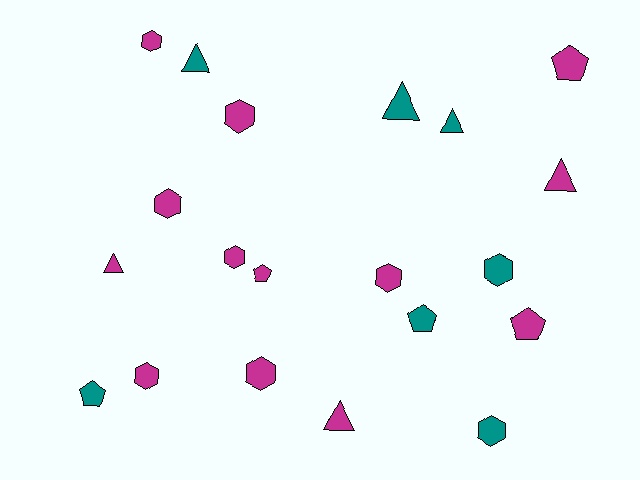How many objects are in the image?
There are 20 objects.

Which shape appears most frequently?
Hexagon, with 9 objects.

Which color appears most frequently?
Magenta, with 13 objects.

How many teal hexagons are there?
There are 2 teal hexagons.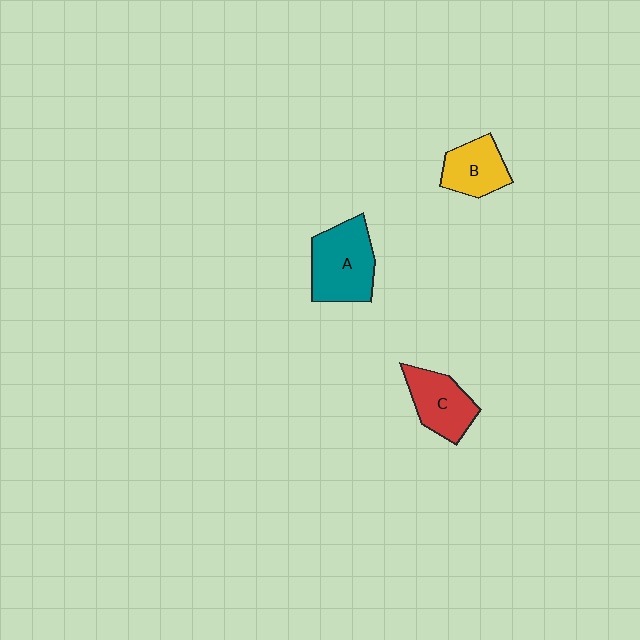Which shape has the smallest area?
Shape B (yellow).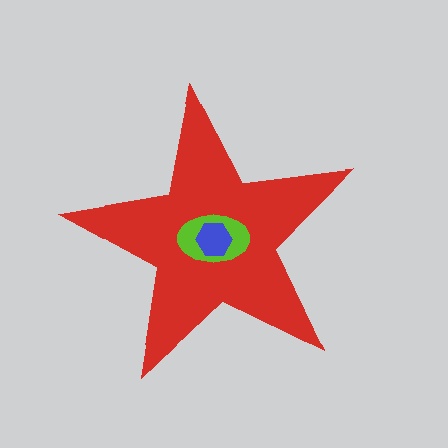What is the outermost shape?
The red star.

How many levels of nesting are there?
3.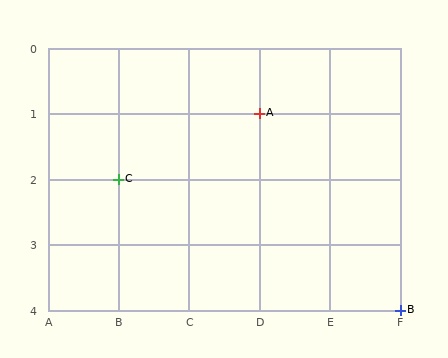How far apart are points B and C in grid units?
Points B and C are 4 columns and 2 rows apart (about 4.5 grid units diagonally).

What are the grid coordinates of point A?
Point A is at grid coordinates (D, 1).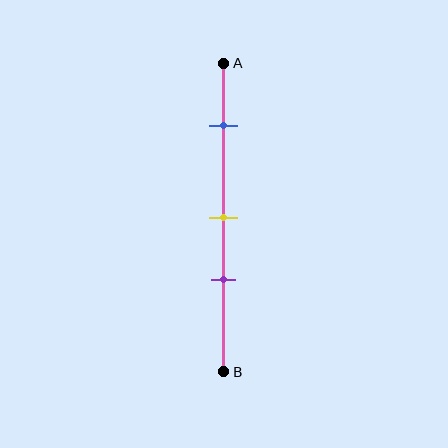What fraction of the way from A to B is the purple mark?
The purple mark is approximately 70% (0.7) of the way from A to B.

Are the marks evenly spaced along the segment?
No, the marks are not evenly spaced.